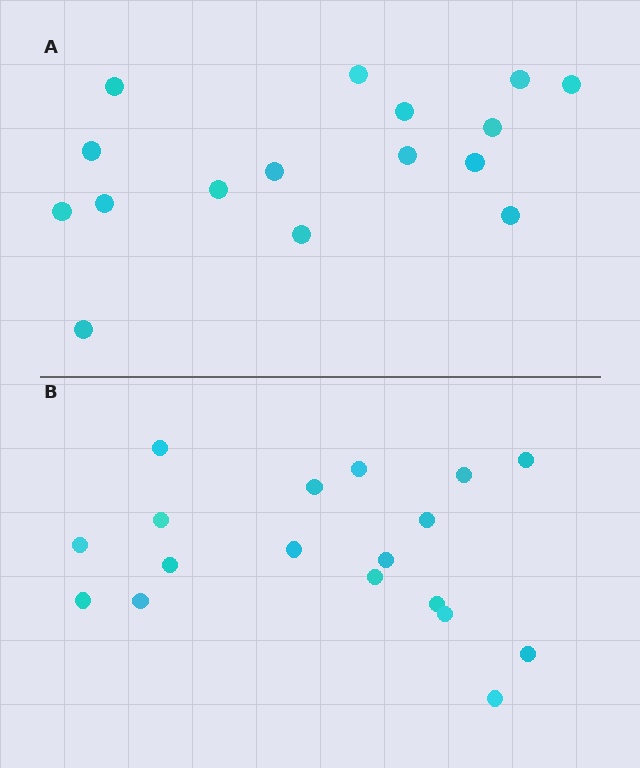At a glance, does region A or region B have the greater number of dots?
Region B (the bottom region) has more dots.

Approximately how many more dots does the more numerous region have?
Region B has just a few more — roughly 2 or 3 more dots than region A.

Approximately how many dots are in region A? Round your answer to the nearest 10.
About 20 dots. (The exact count is 16, which rounds to 20.)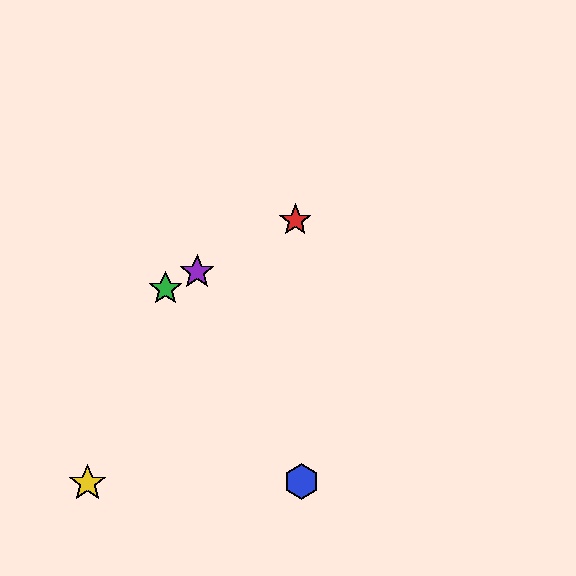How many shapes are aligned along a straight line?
3 shapes (the red star, the green star, the purple star) are aligned along a straight line.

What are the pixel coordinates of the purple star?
The purple star is at (197, 272).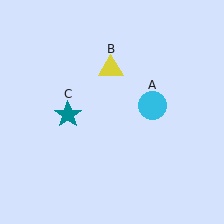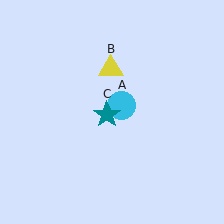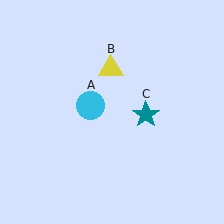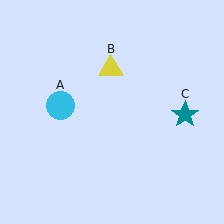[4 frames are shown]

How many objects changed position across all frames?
2 objects changed position: cyan circle (object A), teal star (object C).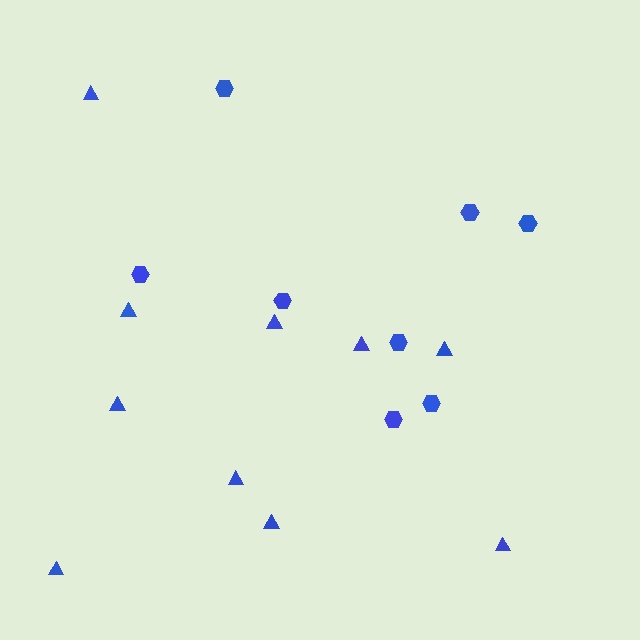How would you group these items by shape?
There are 2 groups: one group of triangles (10) and one group of hexagons (8).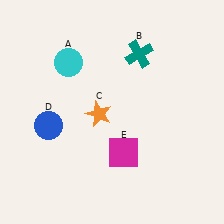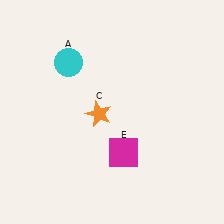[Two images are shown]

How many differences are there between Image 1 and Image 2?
There are 2 differences between the two images.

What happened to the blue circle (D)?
The blue circle (D) was removed in Image 2. It was in the bottom-left area of Image 1.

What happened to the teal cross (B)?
The teal cross (B) was removed in Image 2. It was in the top-right area of Image 1.